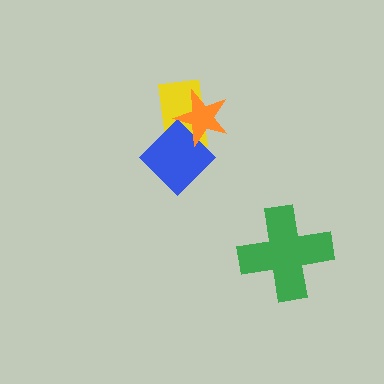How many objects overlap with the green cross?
0 objects overlap with the green cross.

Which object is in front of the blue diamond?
The orange star is in front of the blue diamond.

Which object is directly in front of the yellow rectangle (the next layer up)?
The blue diamond is directly in front of the yellow rectangle.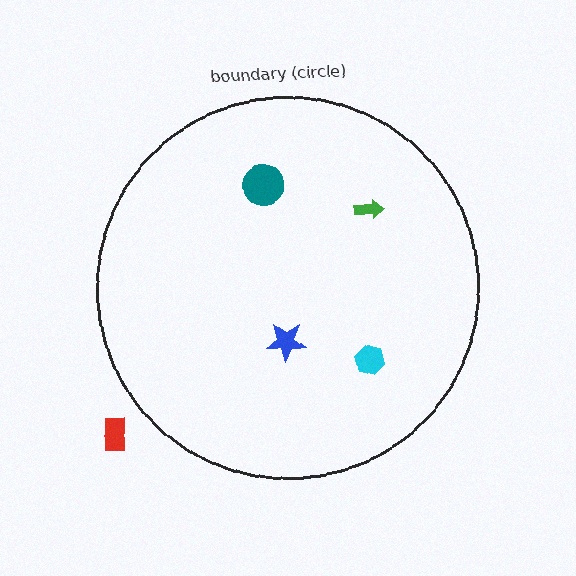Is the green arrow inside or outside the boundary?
Inside.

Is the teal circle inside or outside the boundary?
Inside.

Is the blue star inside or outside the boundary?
Inside.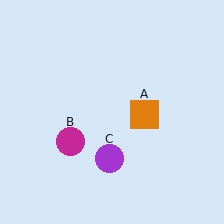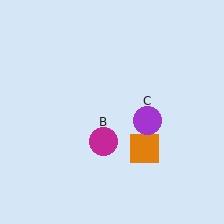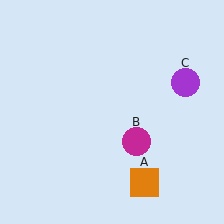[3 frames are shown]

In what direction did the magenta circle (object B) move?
The magenta circle (object B) moved right.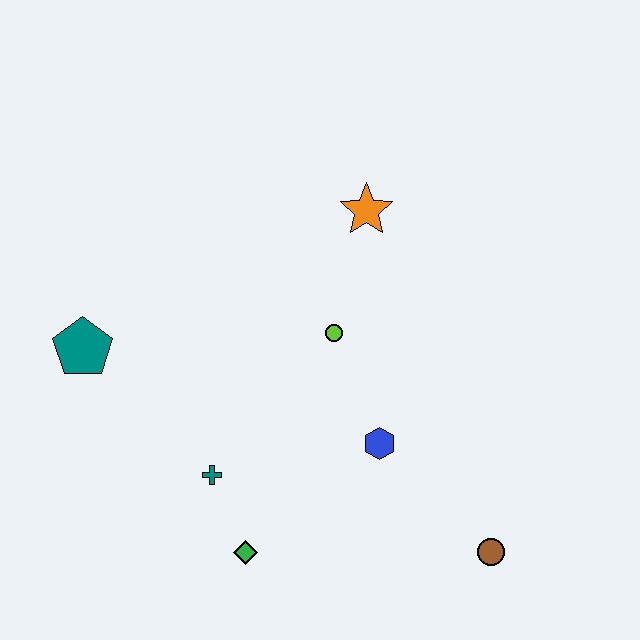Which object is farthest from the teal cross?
The orange star is farthest from the teal cross.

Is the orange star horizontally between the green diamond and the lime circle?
No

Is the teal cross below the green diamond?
No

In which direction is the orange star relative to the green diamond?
The orange star is above the green diamond.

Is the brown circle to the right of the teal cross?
Yes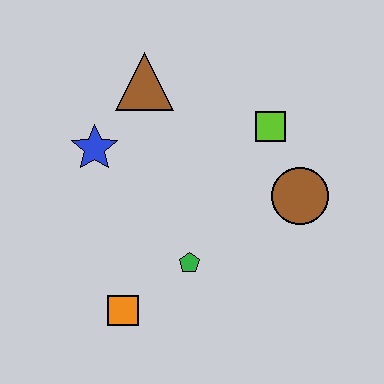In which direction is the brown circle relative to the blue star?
The brown circle is to the right of the blue star.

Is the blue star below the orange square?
No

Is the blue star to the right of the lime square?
No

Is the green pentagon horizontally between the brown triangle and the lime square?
Yes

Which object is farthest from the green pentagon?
The brown triangle is farthest from the green pentagon.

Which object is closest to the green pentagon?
The orange square is closest to the green pentagon.